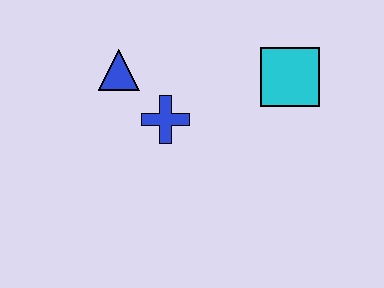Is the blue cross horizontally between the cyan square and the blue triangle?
Yes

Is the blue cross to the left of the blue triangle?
No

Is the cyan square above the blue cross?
Yes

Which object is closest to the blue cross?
The blue triangle is closest to the blue cross.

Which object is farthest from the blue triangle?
The cyan square is farthest from the blue triangle.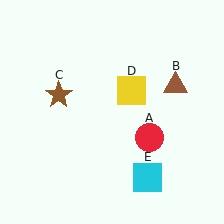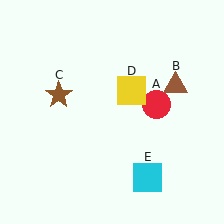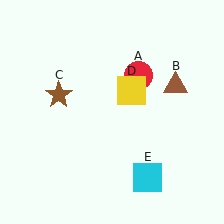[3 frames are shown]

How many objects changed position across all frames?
1 object changed position: red circle (object A).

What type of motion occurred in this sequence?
The red circle (object A) rotated counterclockwise around the center of the scene.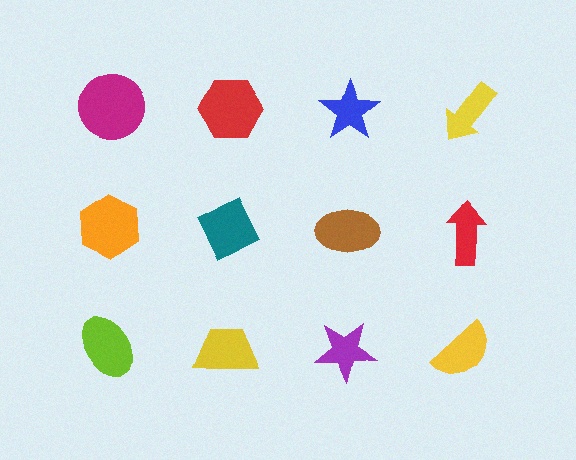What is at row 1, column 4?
A yellow arrow.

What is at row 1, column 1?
A magenta circle.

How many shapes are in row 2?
4 shapes.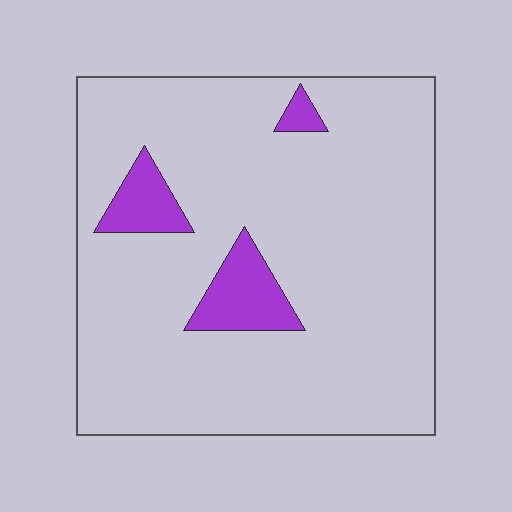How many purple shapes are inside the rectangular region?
3.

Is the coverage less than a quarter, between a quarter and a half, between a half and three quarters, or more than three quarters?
Less than a quarter.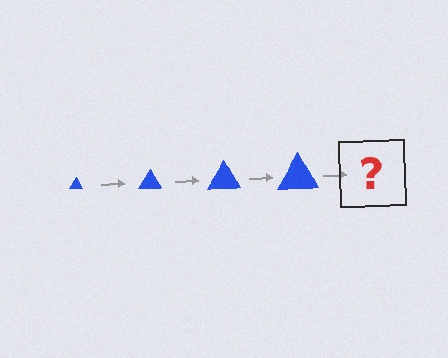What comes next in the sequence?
The next element should be a blue triangle, larger than the previous one.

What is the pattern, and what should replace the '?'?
The pattern is that the triangle gets progressively larger each step. The '?' should be a blue triangle, larger than the previous one.